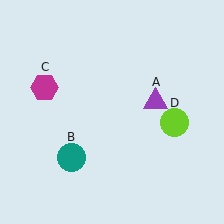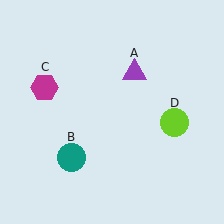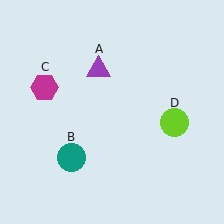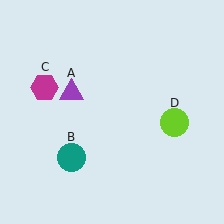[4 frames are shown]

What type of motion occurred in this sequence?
The purple triangle (object A) rotated counterclockwise around the center of the scene.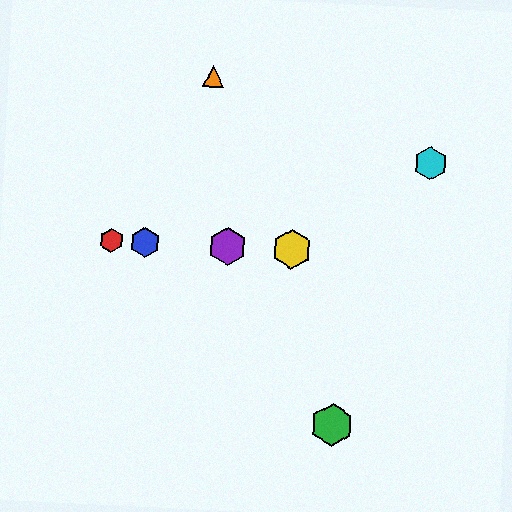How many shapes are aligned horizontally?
4 shapes (the red hexagon, the blue hexagon, the yellow hexagon, the purple hexagon) are aligned horizontally.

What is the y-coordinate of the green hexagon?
The green hexagon is at y≈425.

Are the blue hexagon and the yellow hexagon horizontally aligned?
Yes, both are at y≈242.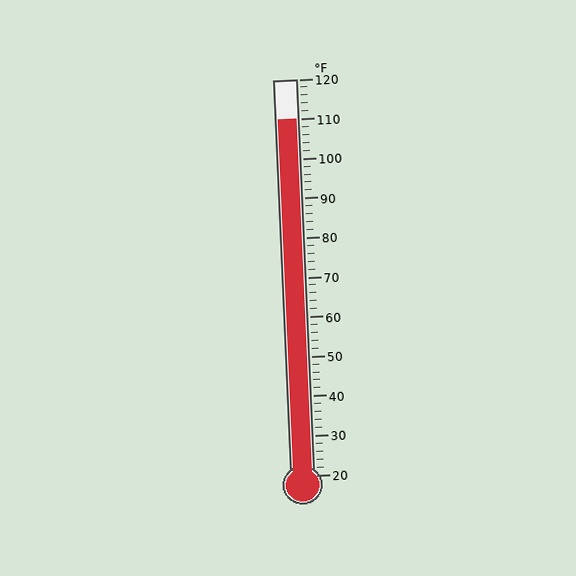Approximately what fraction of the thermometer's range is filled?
The thermometer is filled to approximately 90% of its range.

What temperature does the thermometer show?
The thermometer shows approximately 110°F.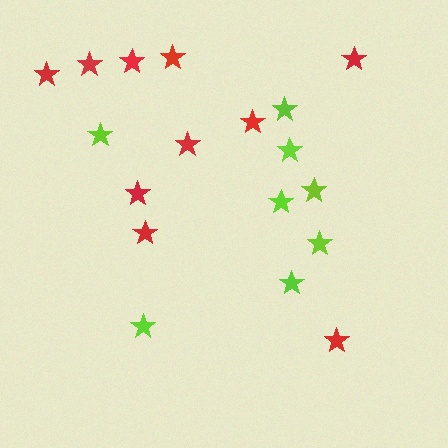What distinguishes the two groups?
There are 2 groups: one group of red stars (10) and one group of lime stars (8).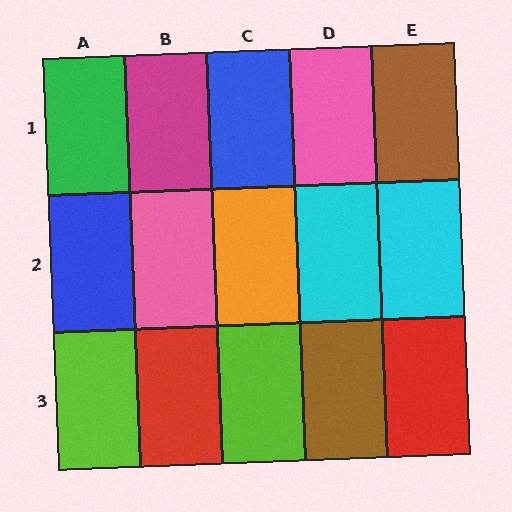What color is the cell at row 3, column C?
Lime.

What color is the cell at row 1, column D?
Pink.